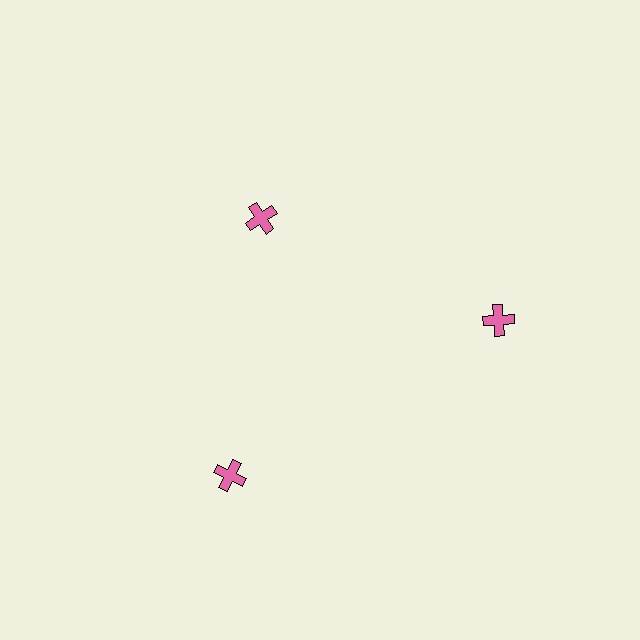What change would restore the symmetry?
The symmetry would be restored by moving it outward, back onto the ring so that all 3 crosses sit at equal angles and equal distance from the center.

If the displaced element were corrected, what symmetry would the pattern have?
It would have 3-fold rotational symmetry — the pattern would map onto itself every 120 degrees.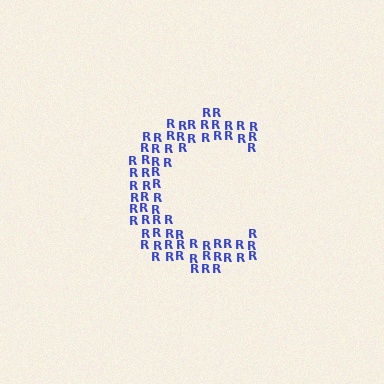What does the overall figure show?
The overall figure shows the letter C.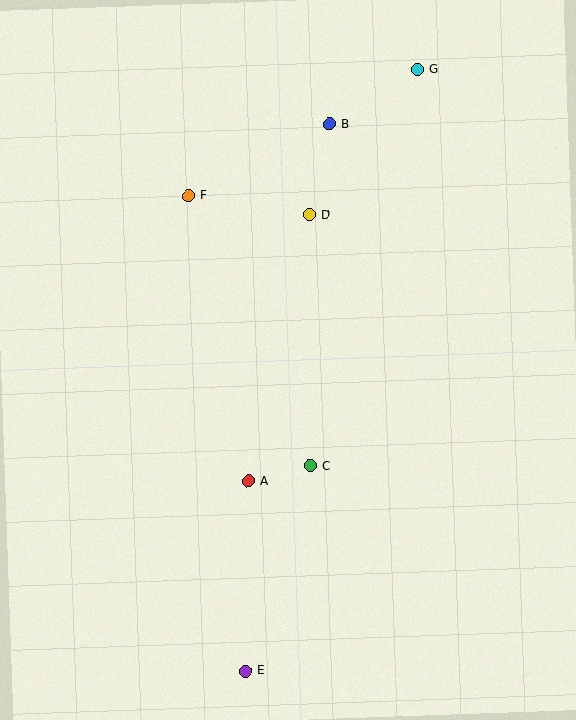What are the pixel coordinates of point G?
Point G is at (417, 69).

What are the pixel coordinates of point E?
Point E is at (245, 671).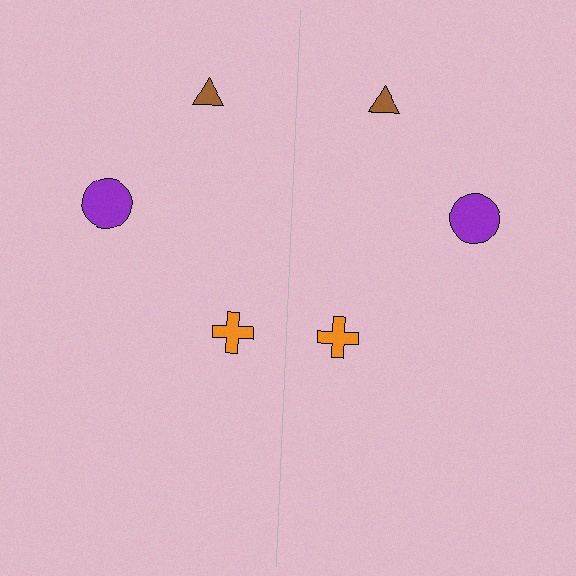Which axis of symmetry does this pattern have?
The pattern has a vertical axis of symmetry running through the center of the image.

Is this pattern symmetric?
Yes, this pattern has bilateral (reflection) symmetry.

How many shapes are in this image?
There are 6 shapes in this image.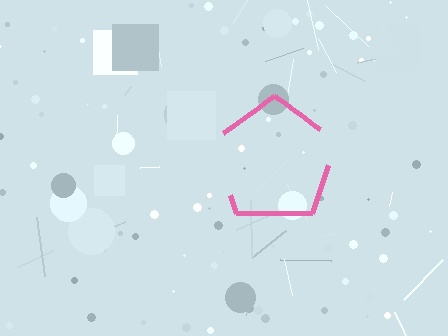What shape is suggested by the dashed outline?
The dashed outline suggests a pentagon.